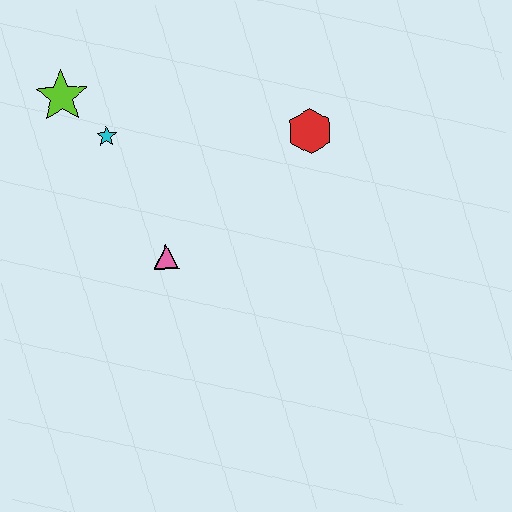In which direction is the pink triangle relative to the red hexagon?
The pink triangle is to the left of the red hexagon.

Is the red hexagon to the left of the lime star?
No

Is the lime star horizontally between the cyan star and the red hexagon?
No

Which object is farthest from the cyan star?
The red hexagon is farthest from the cyan star.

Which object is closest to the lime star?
The cyan star is closest to the lime star.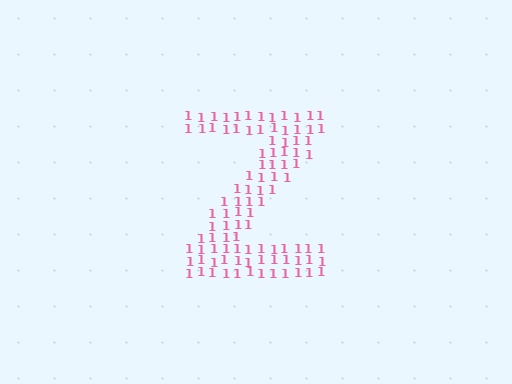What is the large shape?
The large shape is the letter Z.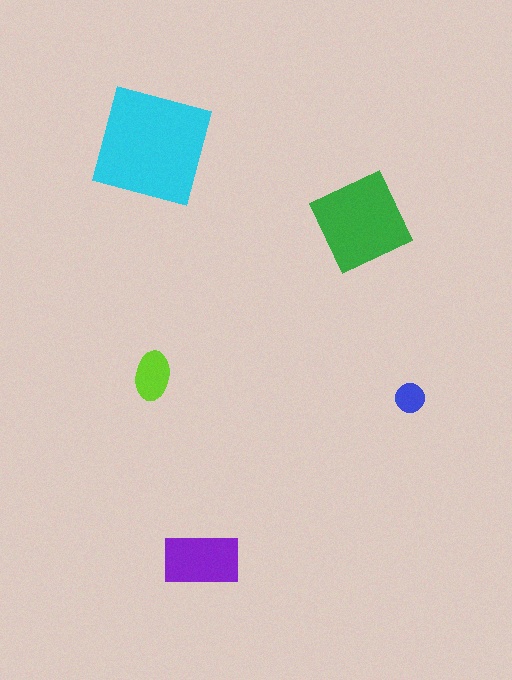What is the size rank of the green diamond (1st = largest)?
2nd.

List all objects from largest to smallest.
The cyan square, the green diamond, the purple rectangle, the lime ellipse, the blue circle.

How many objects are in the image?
There are 5 objects in the image.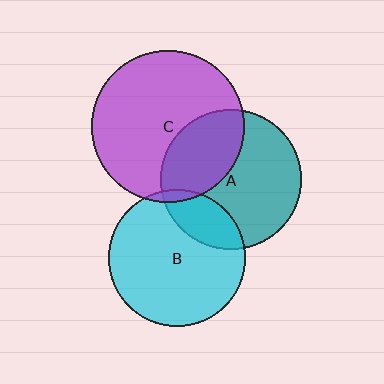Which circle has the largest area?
Circle C (purple).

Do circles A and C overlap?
Yes.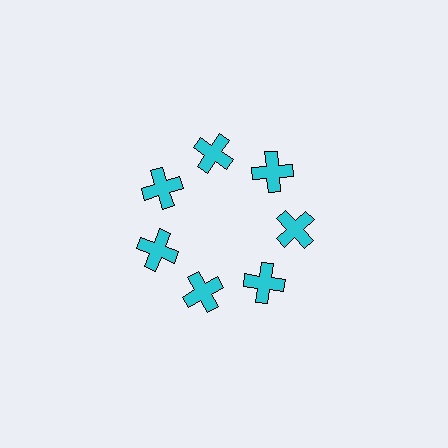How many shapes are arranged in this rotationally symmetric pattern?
There are 7 shapes, arranged in 7 groups of 1.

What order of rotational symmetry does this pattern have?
This pattern has 7-fold rotational symmetry.